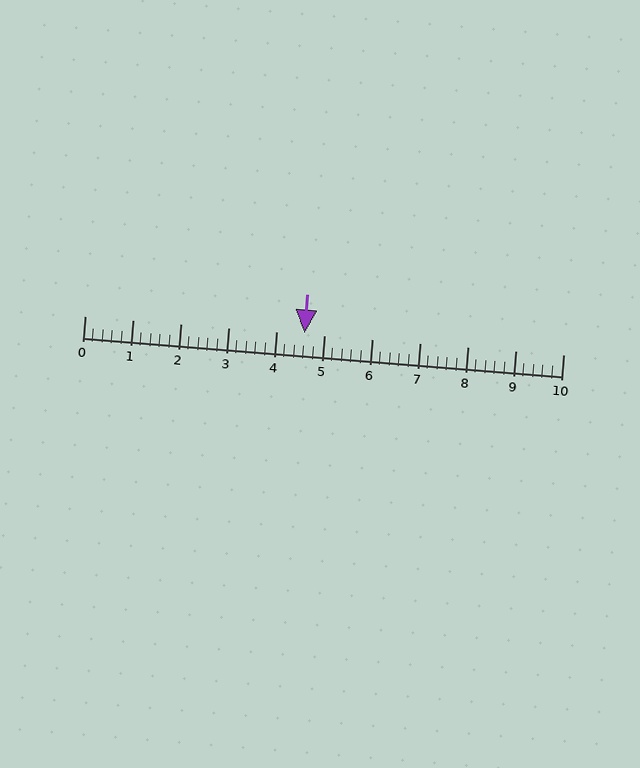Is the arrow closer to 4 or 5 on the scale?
The arrow is closer to 5.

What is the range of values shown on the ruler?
The ruler shows values from 0 to 10.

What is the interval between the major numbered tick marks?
The major tick marks are spaced 1 units apart.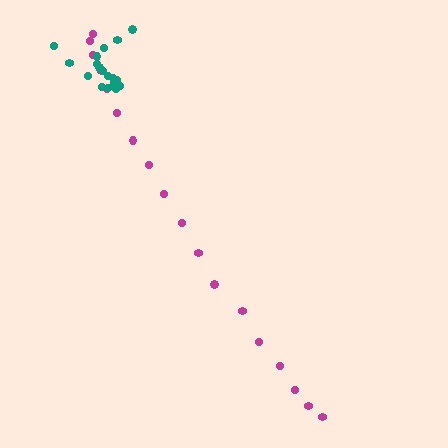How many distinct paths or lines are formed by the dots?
There are 2 distinct paths.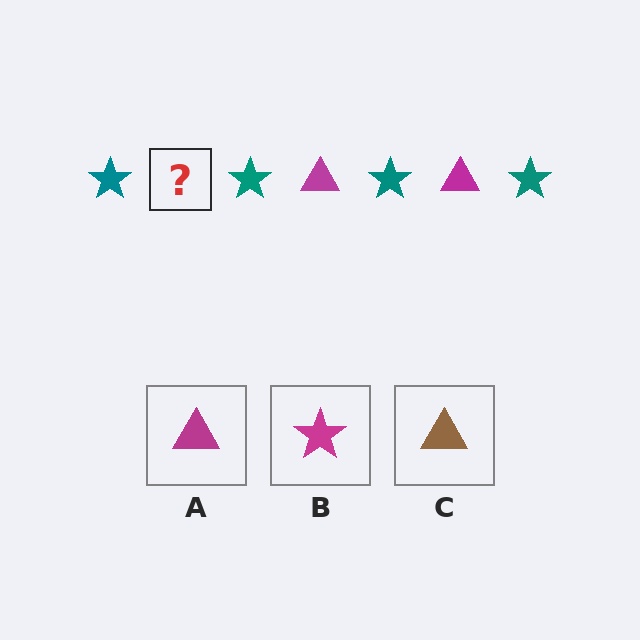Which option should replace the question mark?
Option A.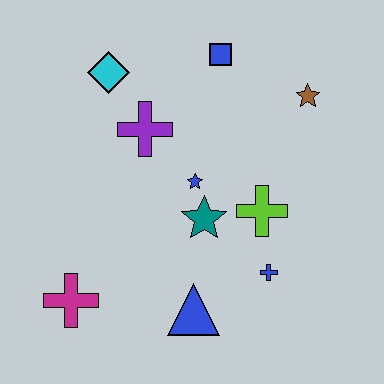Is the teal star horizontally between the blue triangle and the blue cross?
Yes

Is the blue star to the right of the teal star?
No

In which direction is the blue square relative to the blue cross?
The blue square is above the blue cross.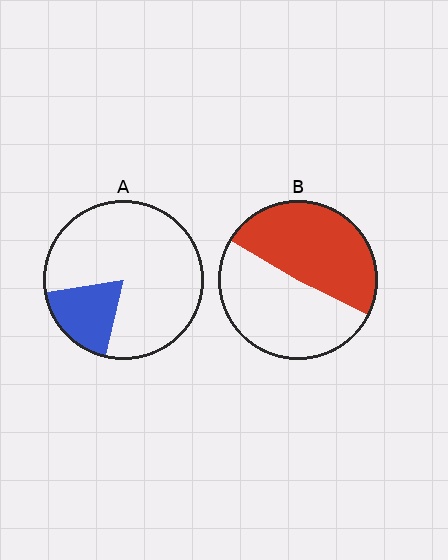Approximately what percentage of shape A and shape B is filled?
A is approximately 20% and B is approximately 50%.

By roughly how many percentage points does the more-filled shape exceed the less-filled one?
By roughly 30 percentage points (B over A).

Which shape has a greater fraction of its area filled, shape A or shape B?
Shape B.